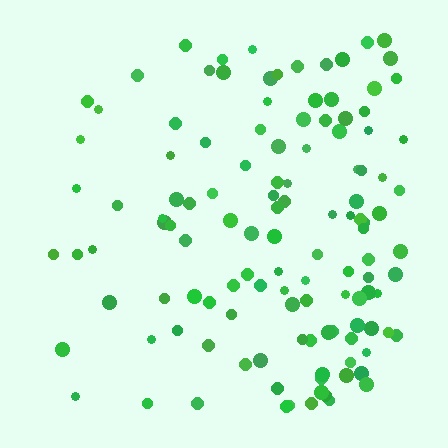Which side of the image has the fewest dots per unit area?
The left.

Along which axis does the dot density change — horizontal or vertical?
Horizontal.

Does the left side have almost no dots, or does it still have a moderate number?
Still a moderate number, just noticeably fewer than the right.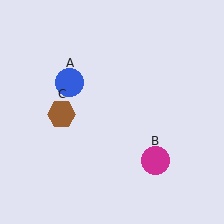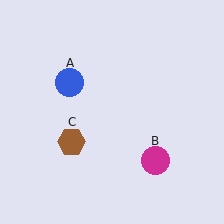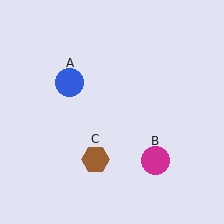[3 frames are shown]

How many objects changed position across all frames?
1 object changed position: brown hexagon (object C).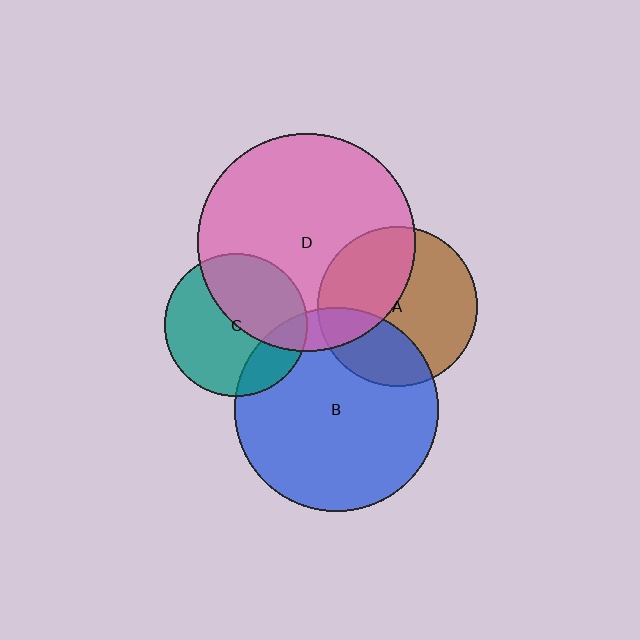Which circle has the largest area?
Circle D (pink).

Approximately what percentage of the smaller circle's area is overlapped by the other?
Approximately 10%.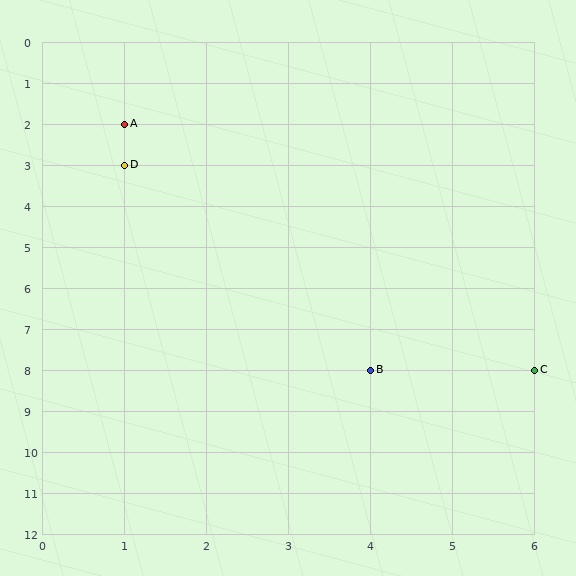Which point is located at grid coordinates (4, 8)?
Point B is at (4, 8).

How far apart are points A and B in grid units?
Points A and B are 3 columns and 6 rows apart (about 6.7 grid units diagonally).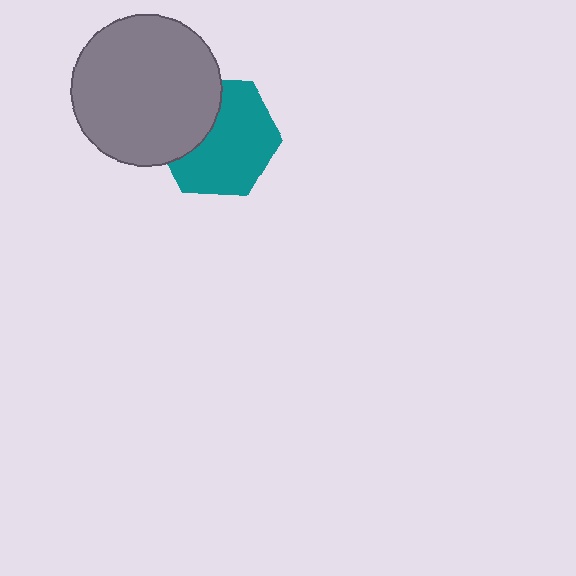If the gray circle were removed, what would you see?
You would see the complete teal hexagon.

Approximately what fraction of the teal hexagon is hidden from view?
Roughly 33% of the teal hexagon is hidden behind the gray circle.